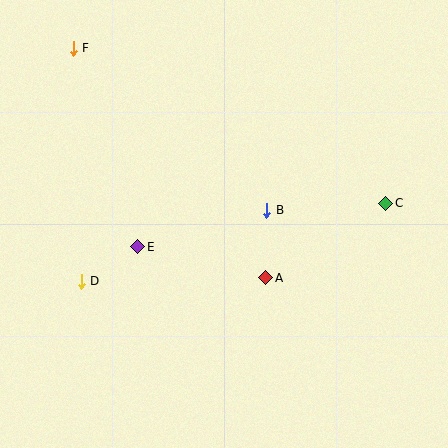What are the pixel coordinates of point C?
Point C is at (386, 203).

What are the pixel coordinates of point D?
Point D is at (81, 281).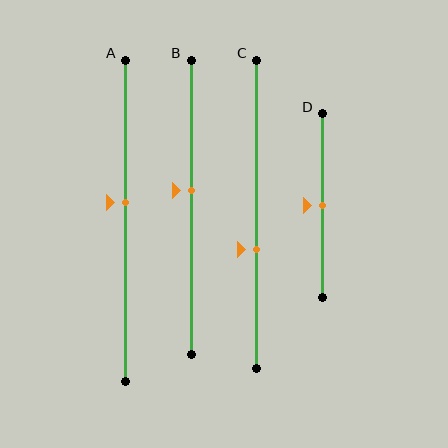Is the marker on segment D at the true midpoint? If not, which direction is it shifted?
Yes, the marker on segment D is at the true midpoint.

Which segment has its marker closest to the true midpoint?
Segment D has its marker closest to the true midpoint.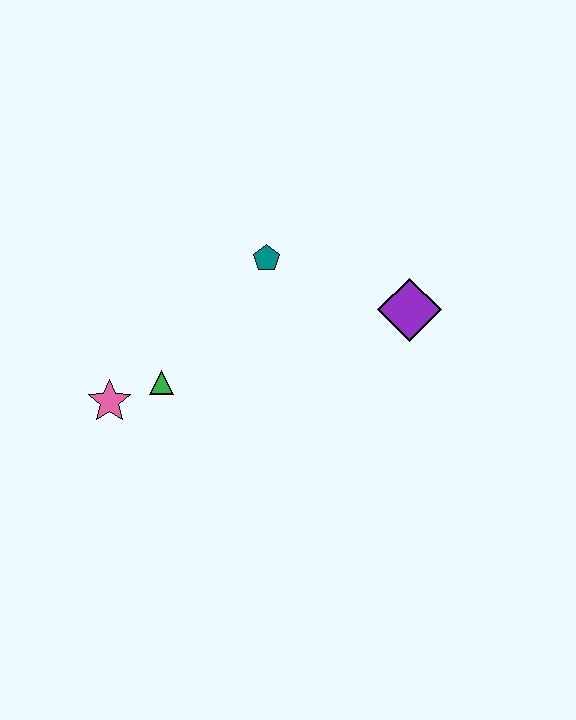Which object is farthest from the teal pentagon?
The pink star is farthest from the teal pentagon.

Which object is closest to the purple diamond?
The teal pentagon is closest to the purple diamond.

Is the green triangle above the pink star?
Yes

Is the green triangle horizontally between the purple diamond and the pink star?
Yes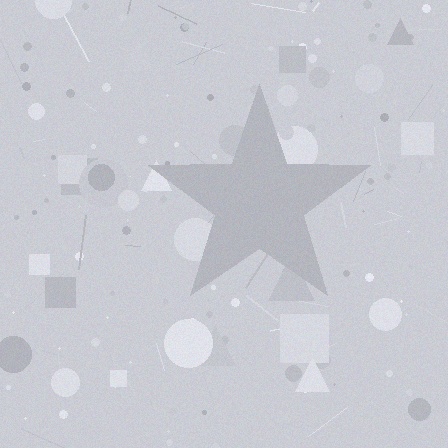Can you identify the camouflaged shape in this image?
The camouflaged shape is a star.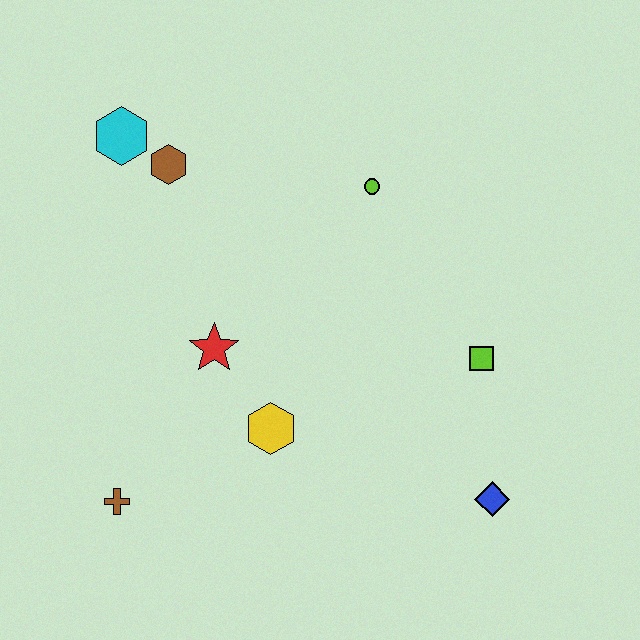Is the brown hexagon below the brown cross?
No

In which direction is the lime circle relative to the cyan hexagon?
The lime circle is to the right of the cyan hexagon.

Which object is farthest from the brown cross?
The lime circle is farthest from the brown cross.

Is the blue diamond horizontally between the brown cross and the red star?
No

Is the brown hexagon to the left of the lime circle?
Yes